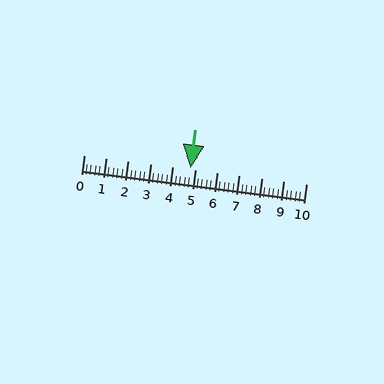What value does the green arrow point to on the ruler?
The green arrow points to approximately 4.8.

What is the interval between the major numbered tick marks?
The major tick marks are spaced 1 units apart.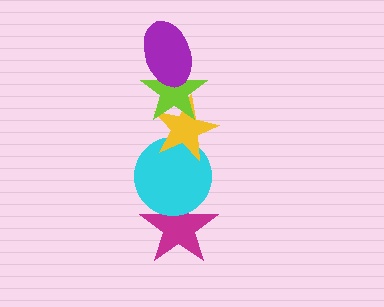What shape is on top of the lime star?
The purple ellipse is on top of the lime star.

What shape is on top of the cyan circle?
The yellow star is on top of the cyan circle.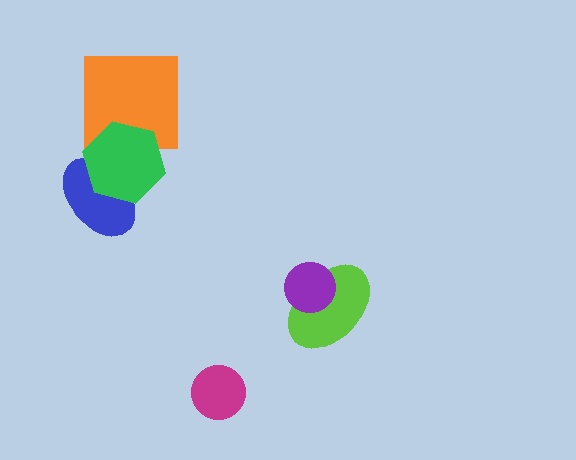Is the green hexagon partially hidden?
No, no other shape covers it.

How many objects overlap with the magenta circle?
0 objects overlap with the magenta circle.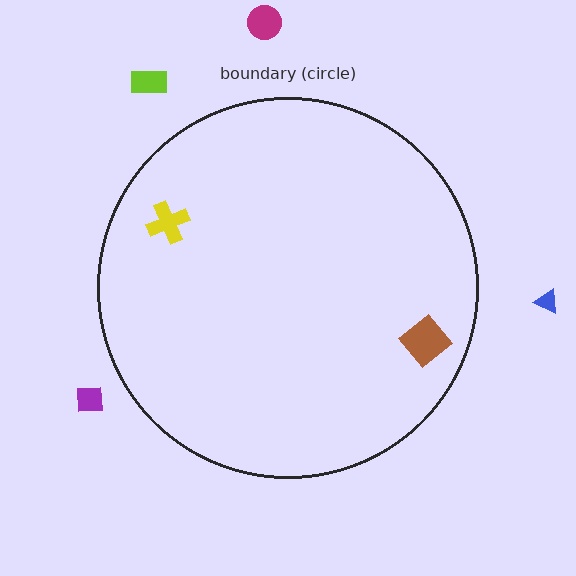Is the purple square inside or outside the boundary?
Outside.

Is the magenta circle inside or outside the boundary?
Outside.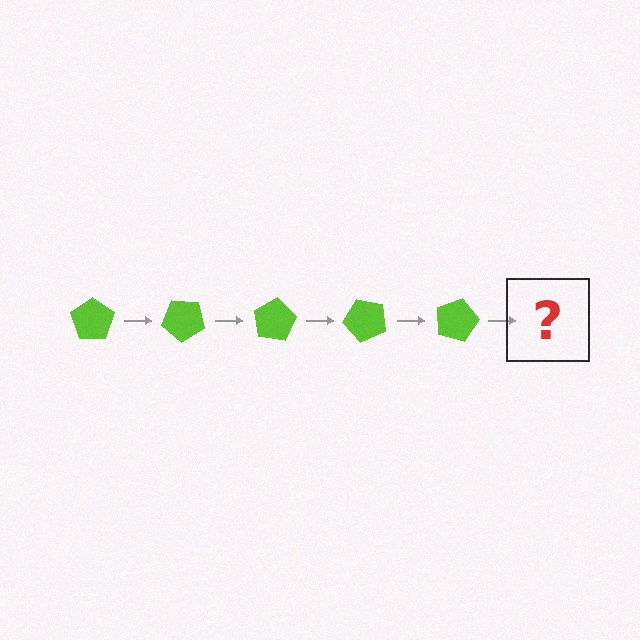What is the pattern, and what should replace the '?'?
The pattern is that the pentagon rotates 40 degrees each step. The '?' should be a lime pentagon rotated 200 degrees.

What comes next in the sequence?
The next element should be a lime pentagon rotated 200 degrees.